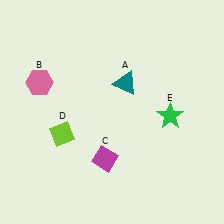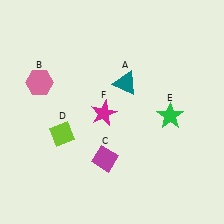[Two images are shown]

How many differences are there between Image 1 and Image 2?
There is 1 difference between the two images.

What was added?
A magenta star (F) was added in Image 2.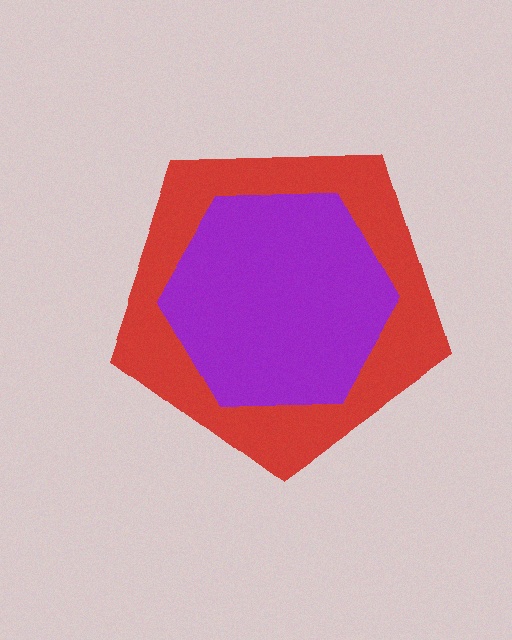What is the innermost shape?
The purple hexagon.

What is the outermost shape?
The red pentagon.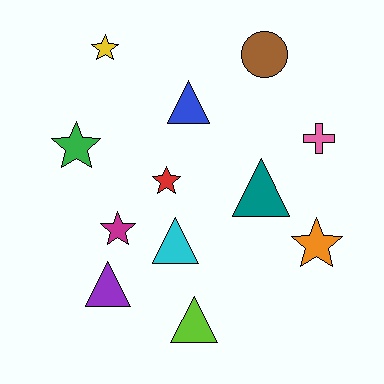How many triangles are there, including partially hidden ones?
There are 5 triangles.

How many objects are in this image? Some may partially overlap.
There are 12 objects.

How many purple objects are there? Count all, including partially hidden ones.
There is 1 purple object.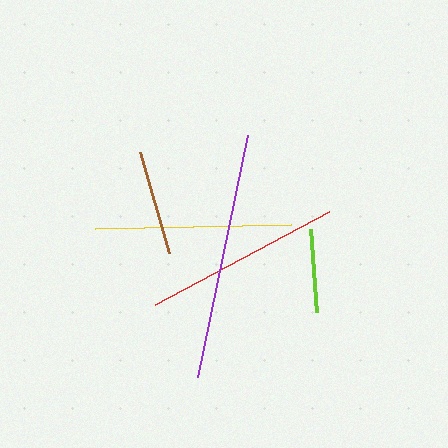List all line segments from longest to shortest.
From longest to shortest: purple, red, yellow, brown, lime.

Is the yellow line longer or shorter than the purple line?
The purple line is longer than the yellow line.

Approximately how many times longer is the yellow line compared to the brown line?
The yellow line is approximately 1.9 times the length of the brown line.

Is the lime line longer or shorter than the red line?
The red line is longer than the lime line.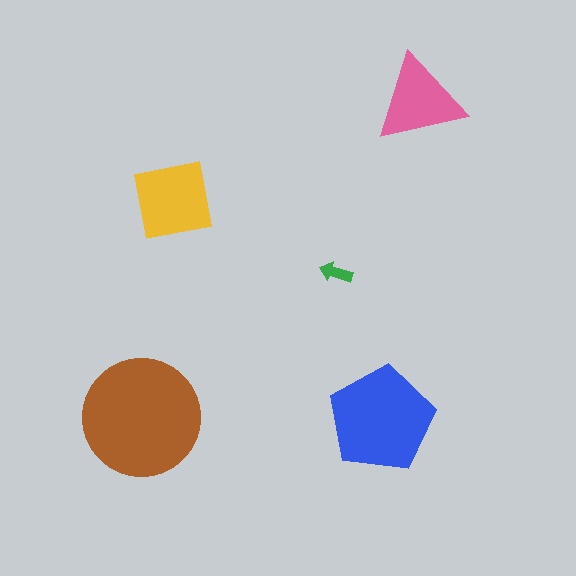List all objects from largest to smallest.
The brown circle, the blue pentagon, the yellow square, the pink triangle, the green arrow.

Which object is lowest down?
The blue pentagon is bottommost.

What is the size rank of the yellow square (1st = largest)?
3rd.